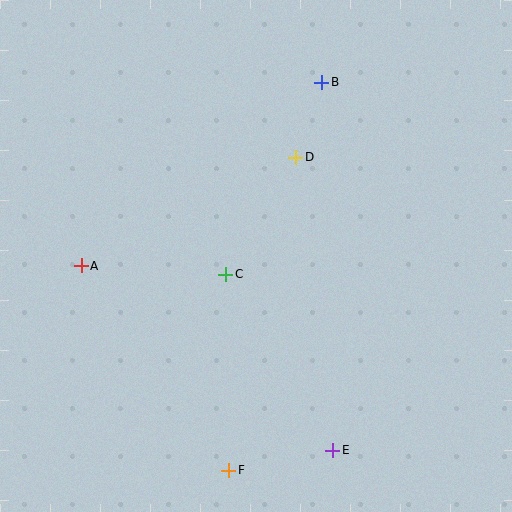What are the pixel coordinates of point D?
Point D is at (296, 157).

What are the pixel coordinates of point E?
Point E is at (333, 450).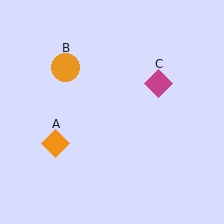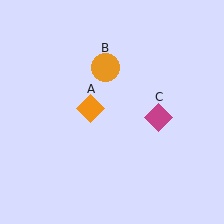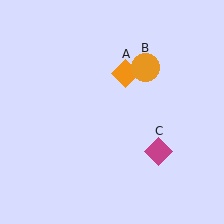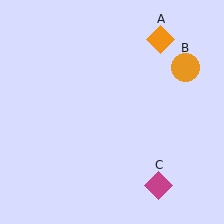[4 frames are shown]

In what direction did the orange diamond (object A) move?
The orange diamond (object A) moved up and to the right.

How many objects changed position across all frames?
3 objects changed position: orange diamond (object A), orange circle (object B), magenta diamond (object C).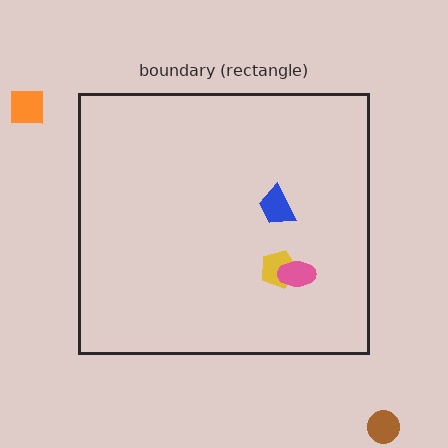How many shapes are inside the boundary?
3 inside, 2 outside.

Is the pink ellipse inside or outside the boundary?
Inside.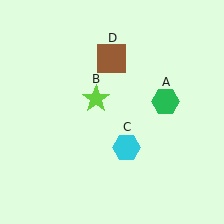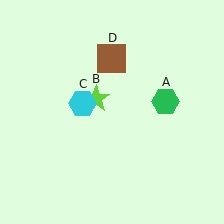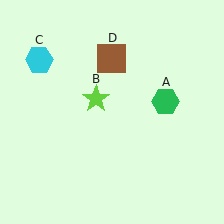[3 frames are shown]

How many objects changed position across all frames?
1 object changed position: cyan hexagon (object C).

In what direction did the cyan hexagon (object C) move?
The cyan hexagon (object C) moved up and to the left.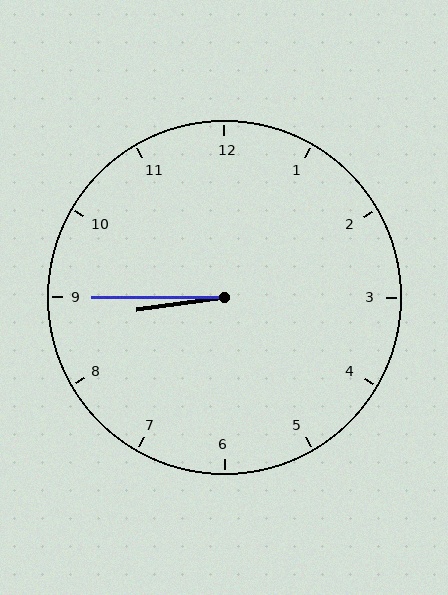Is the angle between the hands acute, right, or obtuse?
It is acute.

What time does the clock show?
8:45.